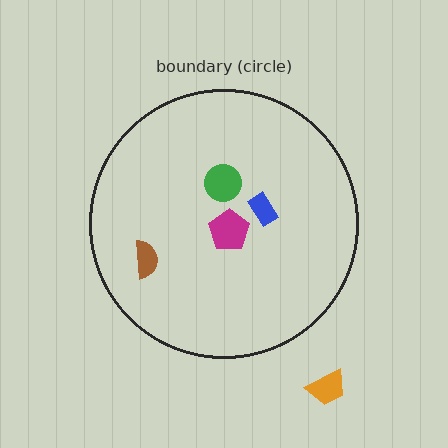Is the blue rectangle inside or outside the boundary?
Inside.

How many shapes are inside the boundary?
4 inside, 1 outside.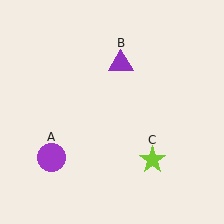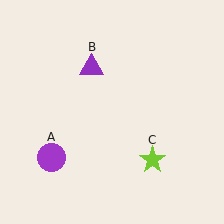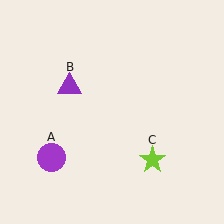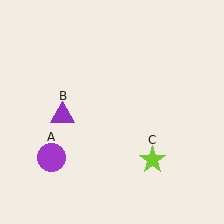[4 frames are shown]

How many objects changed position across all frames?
1 object changed position: purple triangle (object B).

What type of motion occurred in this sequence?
The purple triangle (object B) rotated counterclockwise around the center of the scene.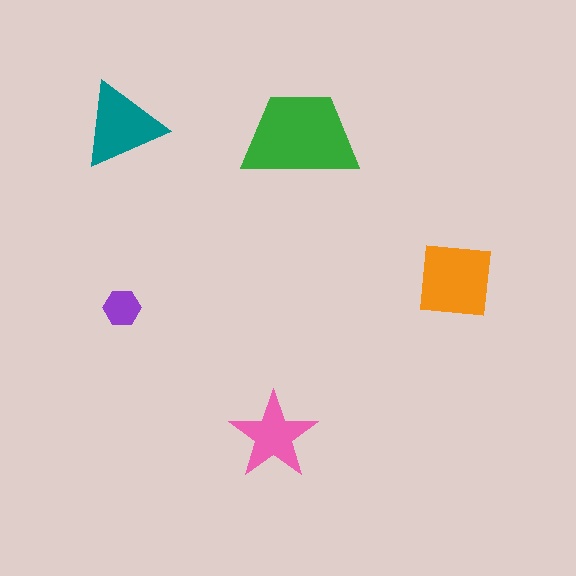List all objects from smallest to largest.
The purple hexagon, the pink star, the teal triangle, the orange square, the green trapezoid.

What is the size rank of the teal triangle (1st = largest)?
3rd.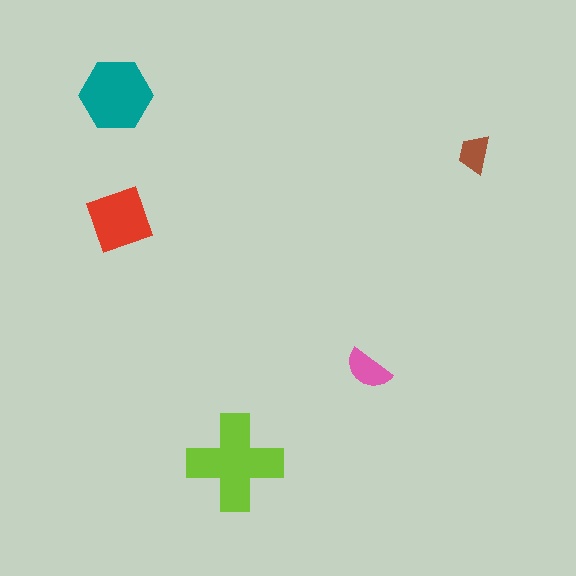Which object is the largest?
The lime cross.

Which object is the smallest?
The brown trapezoid.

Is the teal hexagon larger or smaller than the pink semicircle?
Larger.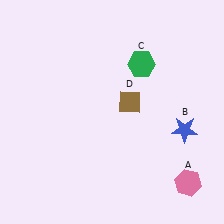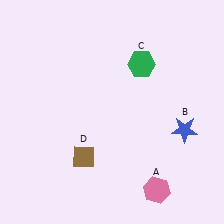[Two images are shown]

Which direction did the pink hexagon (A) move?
The pink hexagon (A) moved left.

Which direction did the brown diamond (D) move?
The brown diamond (D) moved down.